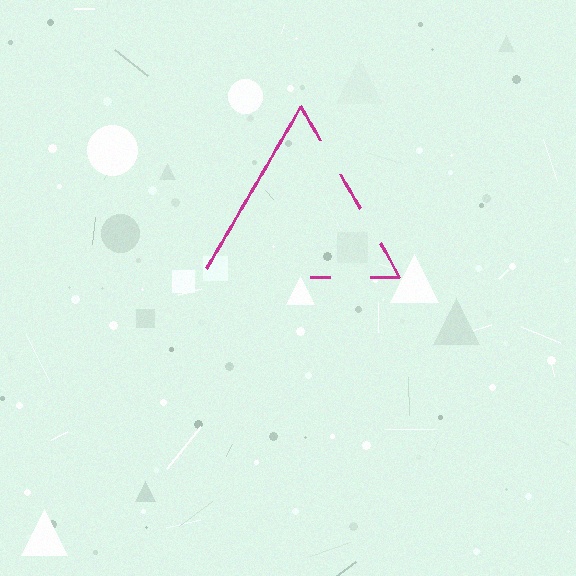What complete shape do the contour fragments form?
The contour fragments form a triangle.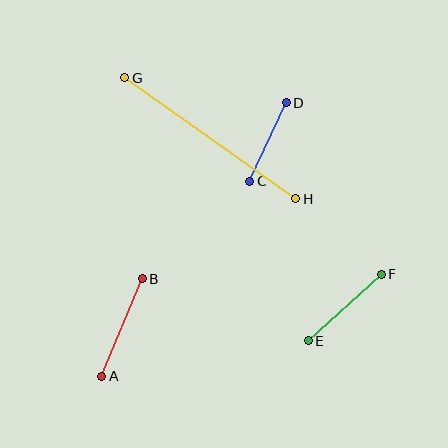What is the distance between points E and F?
The distance is approximately 99 pixels.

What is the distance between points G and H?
The distance is approximately 209 pixels.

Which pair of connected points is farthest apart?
Points G and H are farthest apart.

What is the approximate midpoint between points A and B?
The midpoint is at approximately (122, 327) pixels.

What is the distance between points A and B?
The distance is approximately 106 pixels.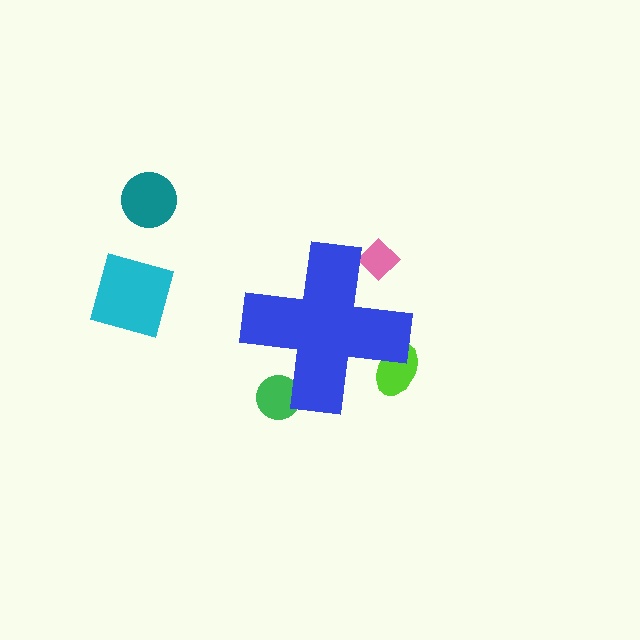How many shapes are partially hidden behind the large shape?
3 shapes are partially hidden.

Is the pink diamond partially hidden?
Yes, the pink diamond is partially hidden behind the blue cross.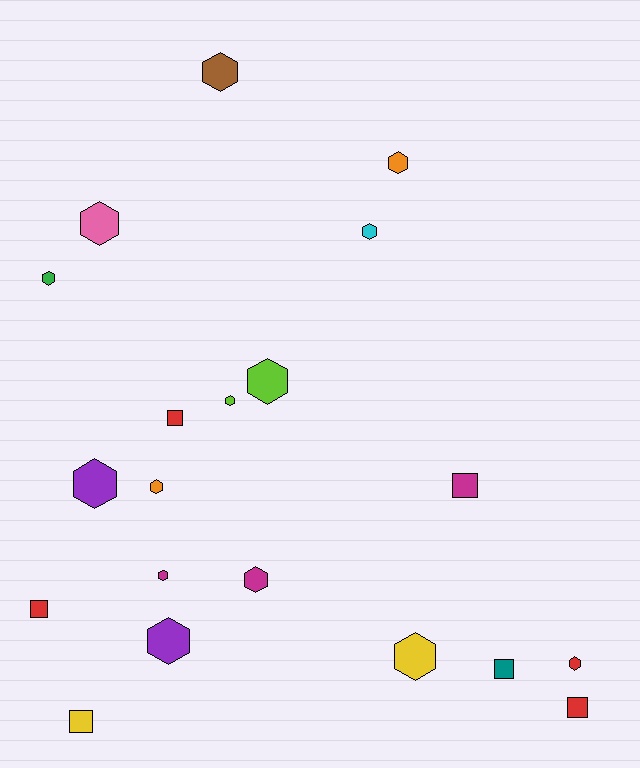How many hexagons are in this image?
There are 14 hexagons.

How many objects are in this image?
There are 20 objects.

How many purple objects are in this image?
There are 2 purple objects.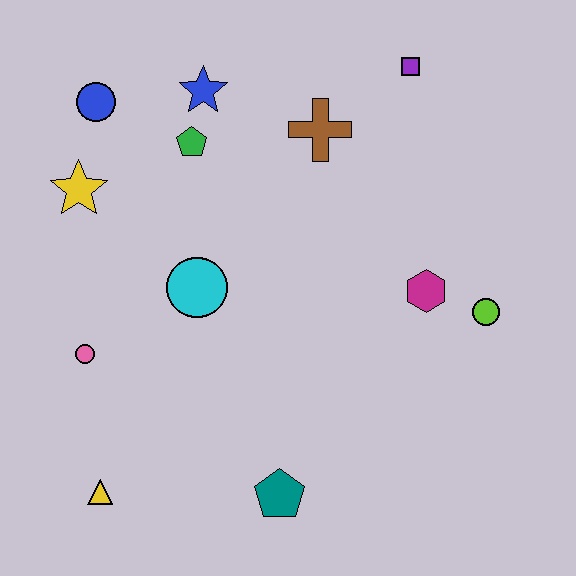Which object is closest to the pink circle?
The cyan circle is closest to the pink circle.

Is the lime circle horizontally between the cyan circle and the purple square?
No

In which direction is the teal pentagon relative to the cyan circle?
The teal pentagon is below the cyan circle.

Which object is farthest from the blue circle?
The lime circle is farthest from the blue circle.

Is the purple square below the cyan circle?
No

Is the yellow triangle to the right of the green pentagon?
No